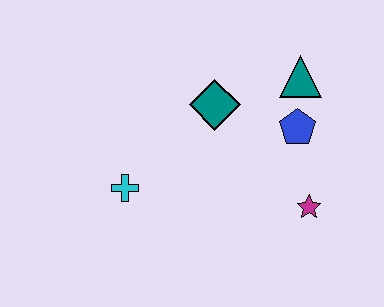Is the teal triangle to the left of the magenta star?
Yes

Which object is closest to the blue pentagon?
The teal triangle is closest to the blue pentagon.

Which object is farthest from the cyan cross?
The teal triangle is farthest from the cyan cross.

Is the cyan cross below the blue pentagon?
Yes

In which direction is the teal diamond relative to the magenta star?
The teal diamond is above the magenta star.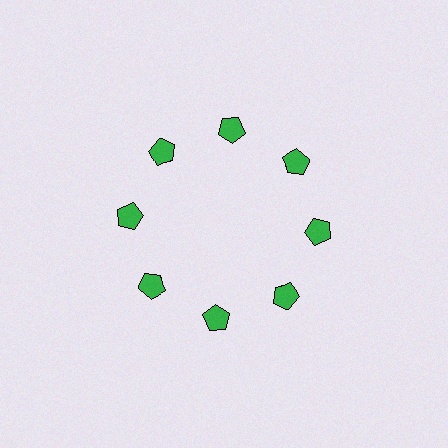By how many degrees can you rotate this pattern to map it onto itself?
The pattern maps onto itself every 45 degrees of rotation.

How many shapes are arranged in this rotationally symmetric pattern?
There are 8 shapes, arranged in 8 groups of 1.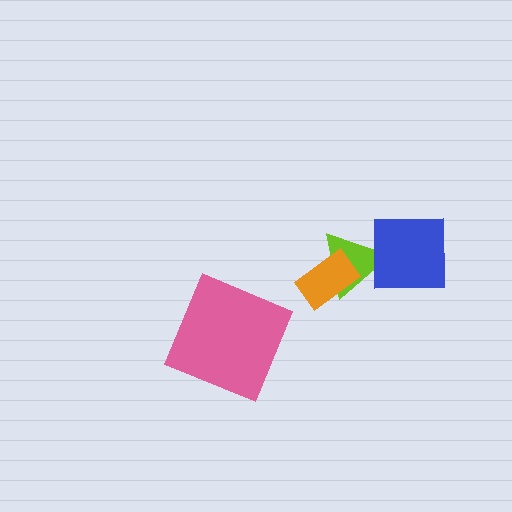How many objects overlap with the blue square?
1 object overlaps with the blue square.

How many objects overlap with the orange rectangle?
1 object overlaps with the orange rectangle.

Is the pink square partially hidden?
No, no other shape covers it.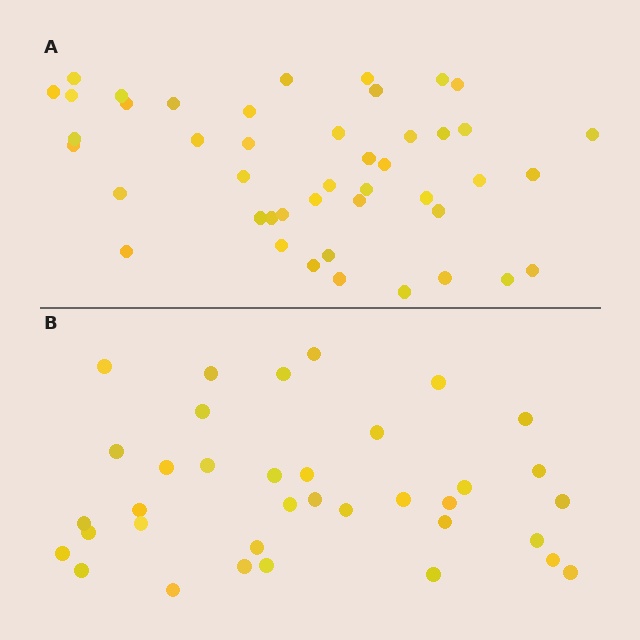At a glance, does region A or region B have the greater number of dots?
Region A (the top region) has more dots.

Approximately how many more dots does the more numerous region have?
Region A has roughly 8 or so more dots than region B.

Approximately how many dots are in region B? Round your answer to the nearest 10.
About 40 dots. (The exact count is 36, which rounds to 40.)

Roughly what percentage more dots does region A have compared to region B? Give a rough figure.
About 25% more.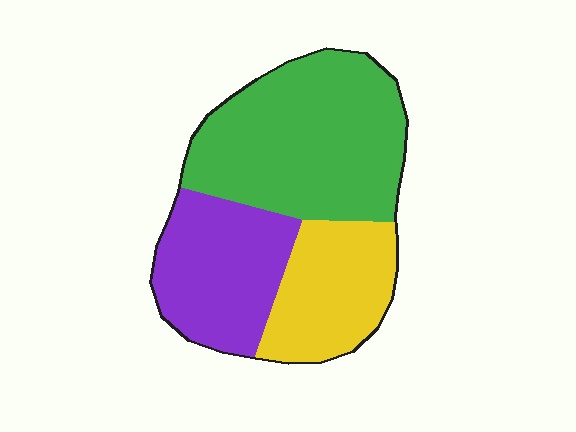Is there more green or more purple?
Green.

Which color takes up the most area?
Green, at roughly 45%.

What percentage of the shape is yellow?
Yellow takes up about one quarter (1/4) of the shape.